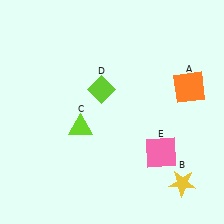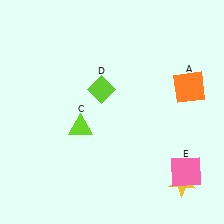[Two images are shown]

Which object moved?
The pink square (E) moved right.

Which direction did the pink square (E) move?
The pink square (E) moved right.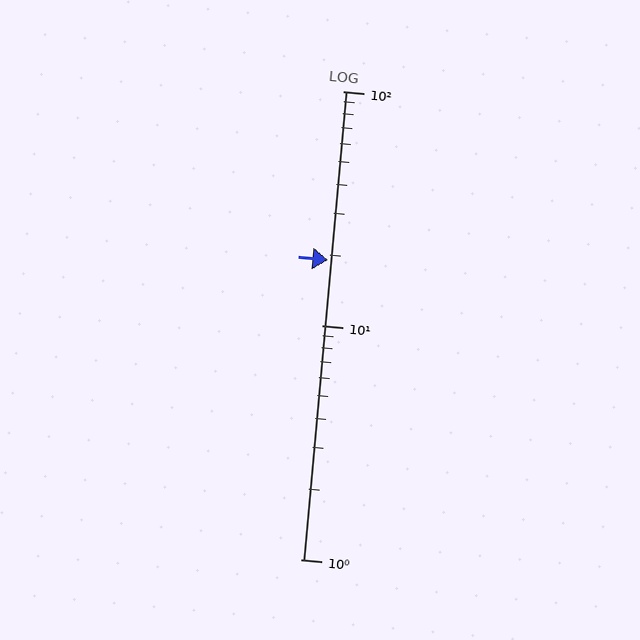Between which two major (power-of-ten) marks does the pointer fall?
The pointer is between 10 and 100.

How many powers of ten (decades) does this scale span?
The scale spans 2 decades, from 1 to 100.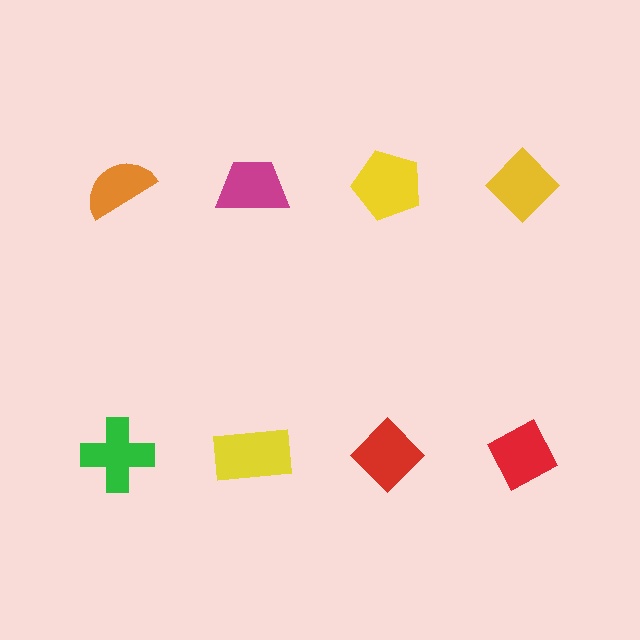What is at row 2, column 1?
A green cross.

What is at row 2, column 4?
A red diamond.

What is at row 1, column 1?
An orange semicircle.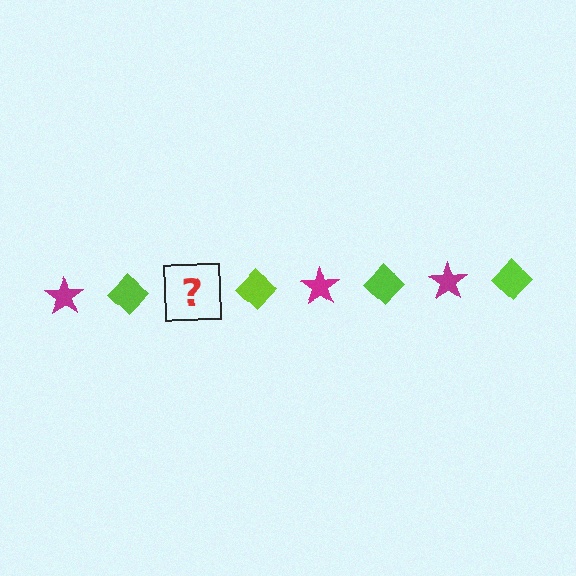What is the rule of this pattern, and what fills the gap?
The rule is that the pattern alternates between magenta star and lime diamond. The gap should be filled with a magenta star.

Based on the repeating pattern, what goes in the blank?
The blank should be a magenta star.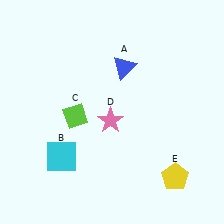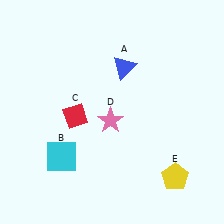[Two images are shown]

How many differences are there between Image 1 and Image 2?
There is 1 difference between the two images.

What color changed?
The diamond (C) changed from lime in Image 1 to red in Image 2.